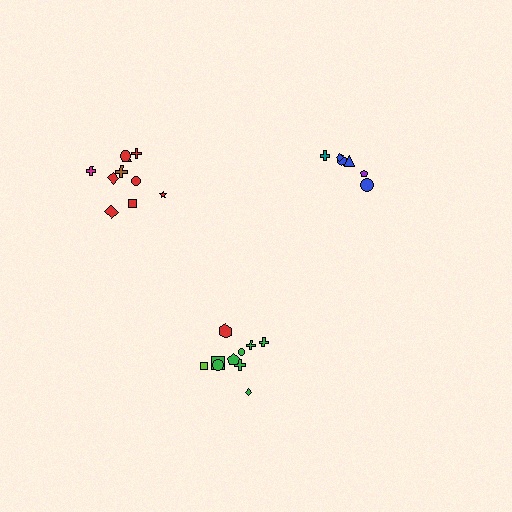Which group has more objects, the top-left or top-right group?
The top-left group.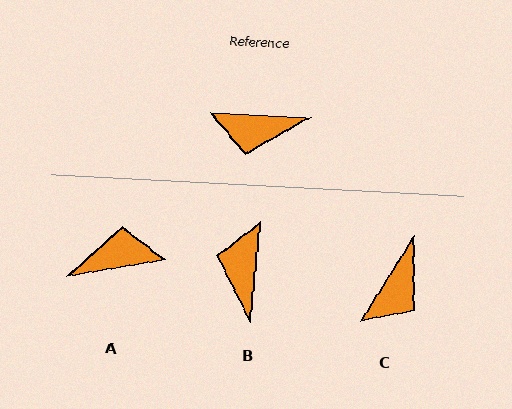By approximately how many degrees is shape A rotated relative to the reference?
Approximately 168 degrees clockwise.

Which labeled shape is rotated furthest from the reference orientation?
A, about 168 degrees away.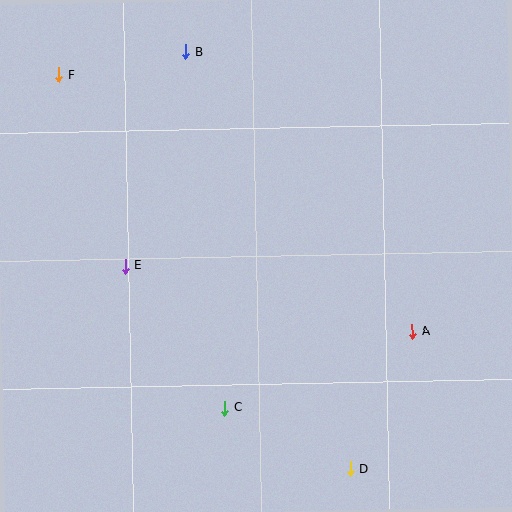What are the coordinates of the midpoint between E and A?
The midpoint between E and A is at (269, 299).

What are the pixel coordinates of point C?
Point C is at (225, 408).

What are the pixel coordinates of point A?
Point A is at (412, 331).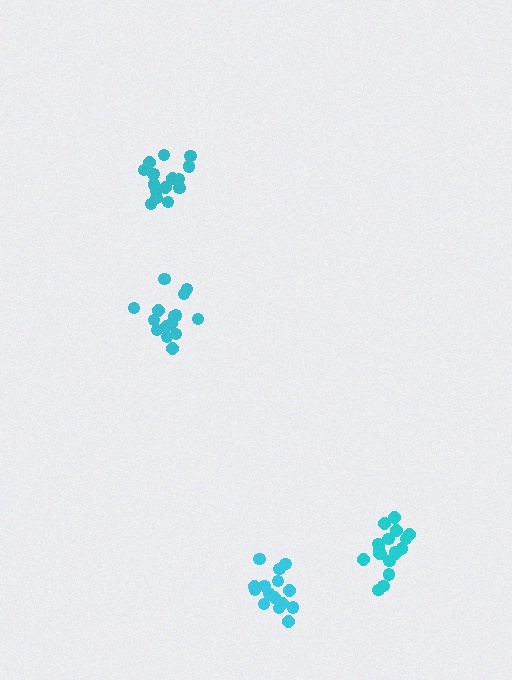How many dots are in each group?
Group 1: 15 dots, Group 2: 15 dots, Group 3: 15 dots, Group 4: 19 dots (64 total).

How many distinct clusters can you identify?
There are 4 distinct clusters.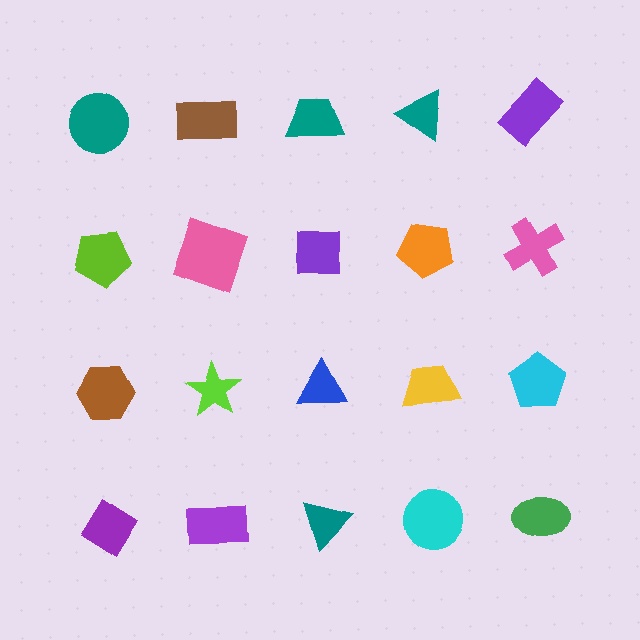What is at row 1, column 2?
A brown rectangle.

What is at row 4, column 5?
A green ellipse.